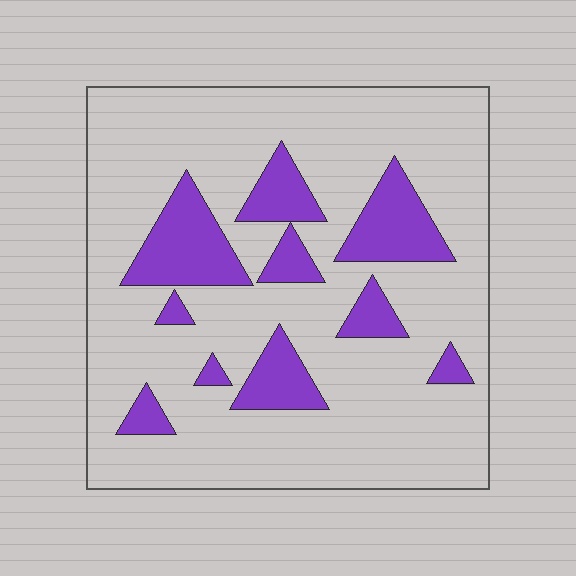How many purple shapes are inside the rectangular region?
10.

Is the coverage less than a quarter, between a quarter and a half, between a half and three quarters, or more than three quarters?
Less than a quarter.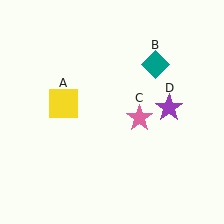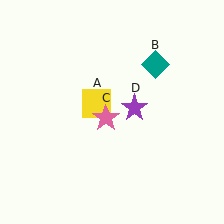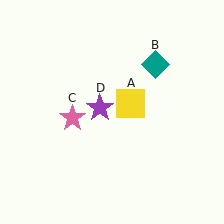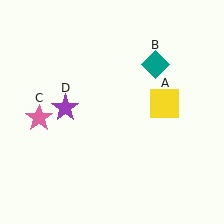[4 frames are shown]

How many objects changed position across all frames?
3 objects changed position: yellow square (object A), pink star (object C), purple star (object D).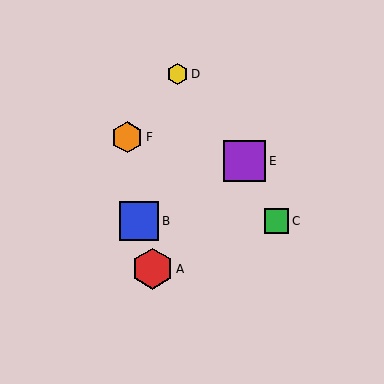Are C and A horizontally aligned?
No, C is at y≈221 and A is at y≈269.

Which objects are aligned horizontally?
Objects B, C are aligned horizontally.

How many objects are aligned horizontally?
2 objects (B, C) are aligned horizontally.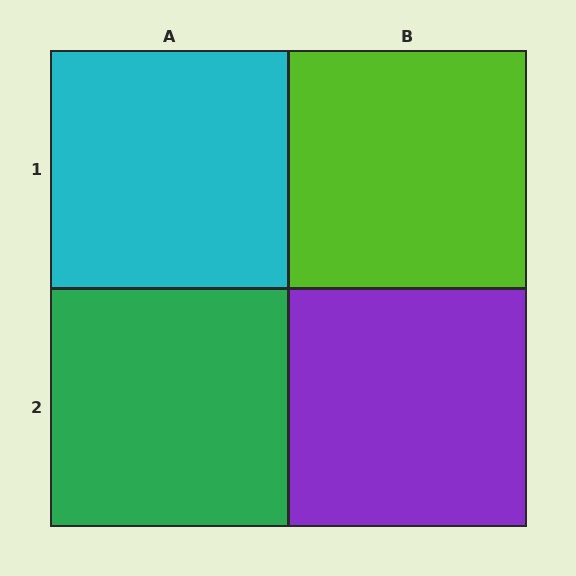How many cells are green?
1 cell is green.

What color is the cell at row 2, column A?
Green.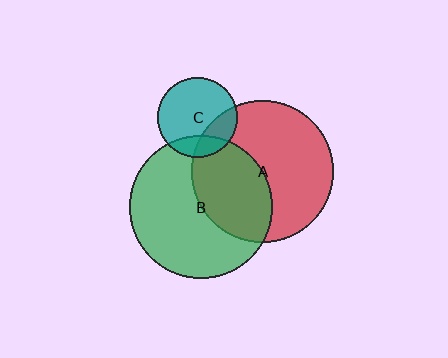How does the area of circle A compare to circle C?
Approximately 3.1 times.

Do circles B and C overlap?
Yes.